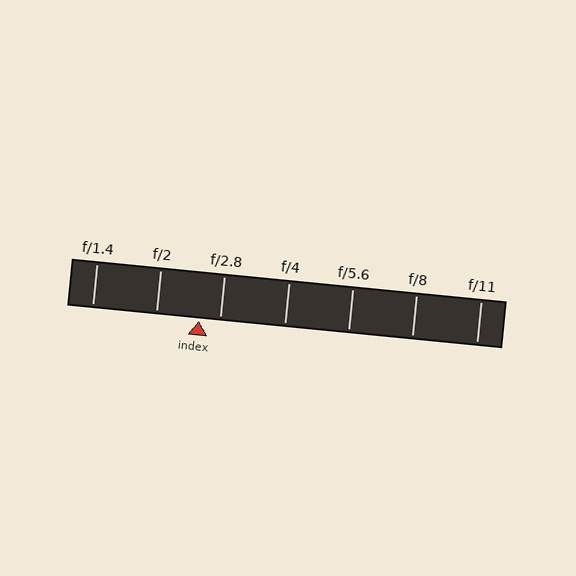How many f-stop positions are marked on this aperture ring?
There are 7 f-stop positions marked.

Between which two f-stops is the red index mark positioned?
The index mark is between f/2 and f/2.8.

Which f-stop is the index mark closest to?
The index mark is closest to f/2.8.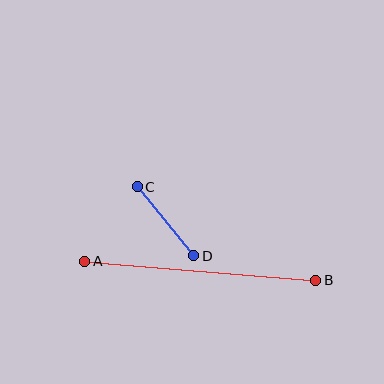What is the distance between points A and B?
The distance is approximately 232 pixels.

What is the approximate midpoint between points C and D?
The midpoint is at approximately (165, 221) pixels.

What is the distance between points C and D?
The distance is approximately 89 pixels.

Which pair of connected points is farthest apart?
Points A and B are farthest apart.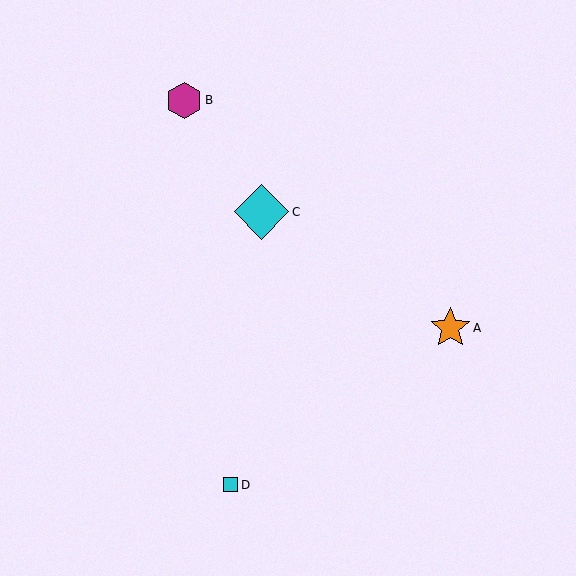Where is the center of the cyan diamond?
The center of the cyan diamond is at (261, 212).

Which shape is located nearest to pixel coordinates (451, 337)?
The orange star (labeled A) at (450, 328) is nearest to that location.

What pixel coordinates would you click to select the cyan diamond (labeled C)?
Click at (261, 212) to select the cyan diamond C.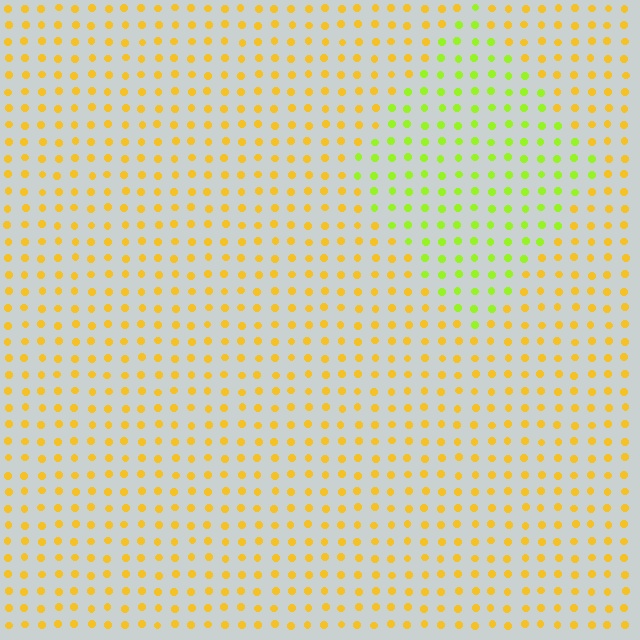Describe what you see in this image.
The image is filled with small yellow elements in a uniform arrangement. A diamond-shaped region is visible where the elements are tinted to a slightly different hue, forming a subtle color boundary.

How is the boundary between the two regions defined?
The boundary is defined purely by a slight shift in hue (about 42 degrees). Spacing, size, and orientation are identical on both sides.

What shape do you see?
I see a diamond.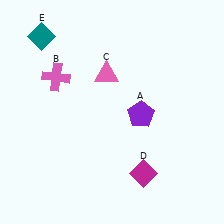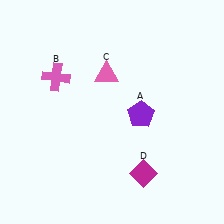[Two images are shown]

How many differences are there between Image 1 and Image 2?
There is 1 difference between the two images.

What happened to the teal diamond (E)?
The teal diamond (E) was removed in Image 2. It was in the top-left area of Image 1.